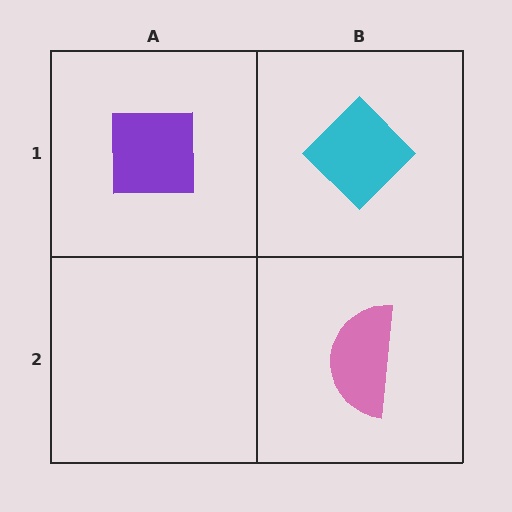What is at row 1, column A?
A purple square.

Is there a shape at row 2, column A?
No, that cell is empty.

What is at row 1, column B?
A cyan diamond.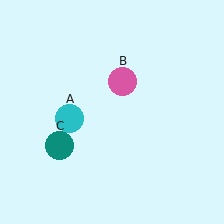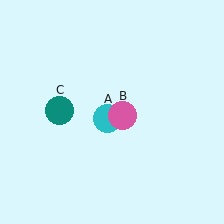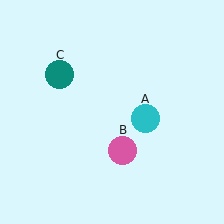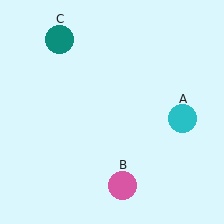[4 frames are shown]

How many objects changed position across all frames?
3 objects changed position: cyan circle (object A), pink circle (object B), teal circle (object C).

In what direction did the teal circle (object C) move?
The teal circle (object C) moved up.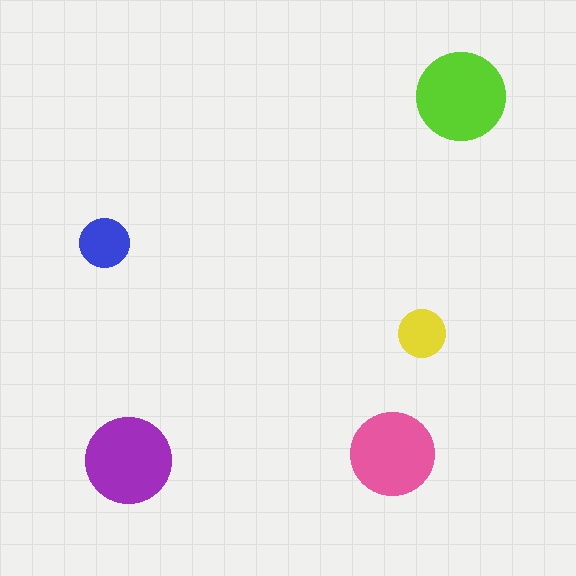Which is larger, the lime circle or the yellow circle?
The lime one.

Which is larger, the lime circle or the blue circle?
The lime one.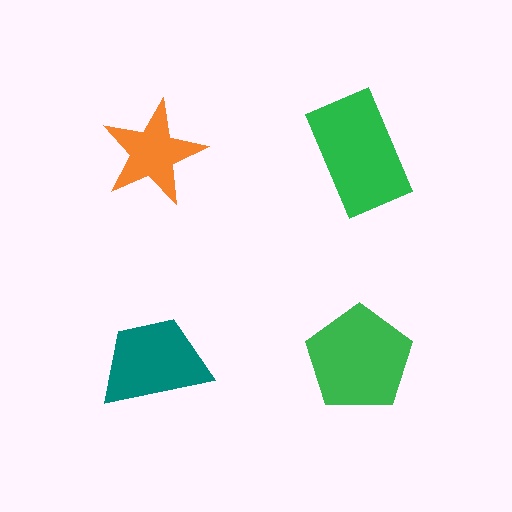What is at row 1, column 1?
An orange star.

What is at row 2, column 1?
A teal trapezoid.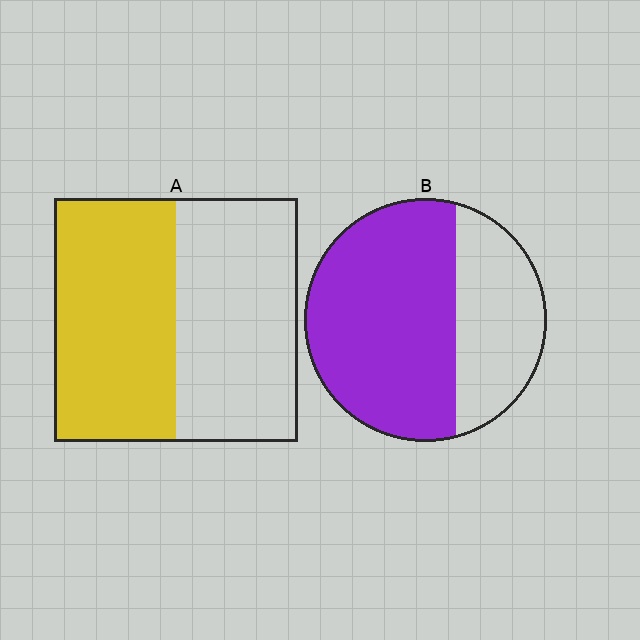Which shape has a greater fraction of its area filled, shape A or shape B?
Shape B.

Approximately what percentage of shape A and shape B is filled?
A is approximately 50% and B is approximately 65%.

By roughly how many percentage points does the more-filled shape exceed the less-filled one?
By roughly 15 percentage points (B over A).